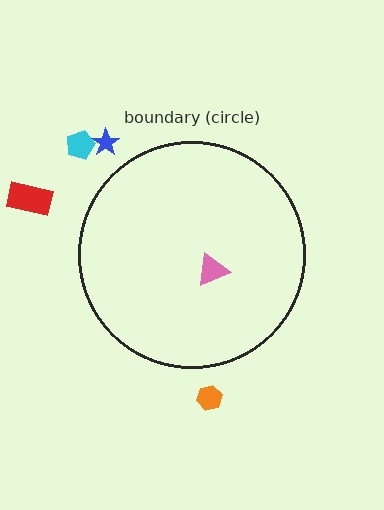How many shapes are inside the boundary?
1 inside, 4 outside.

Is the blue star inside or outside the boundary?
Outside.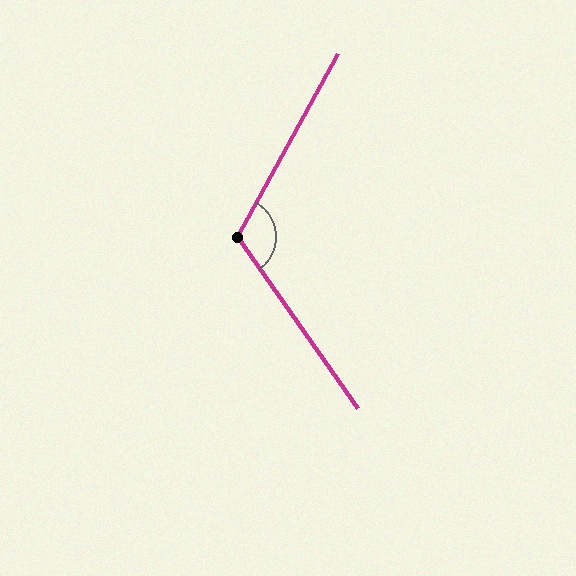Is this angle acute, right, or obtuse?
It is obtuse.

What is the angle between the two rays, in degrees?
Approximately 116 degrees.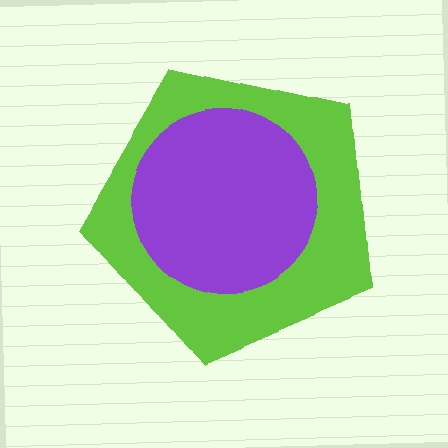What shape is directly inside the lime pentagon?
The purple circle.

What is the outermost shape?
The lime pentagon.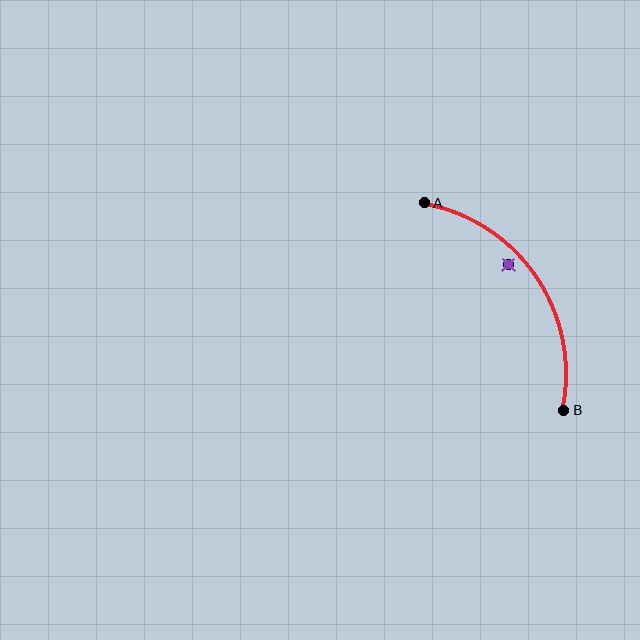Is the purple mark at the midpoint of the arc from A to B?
No — the purple mark does not lie on the arc at all. It sits slightly inside the curve.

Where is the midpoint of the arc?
The arc midpoint is the point on the curve farthest from the straight line joining A and B. It sits above and to the right of that line.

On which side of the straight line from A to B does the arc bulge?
The arc bulges above and to the right of the straight line connecting A and B.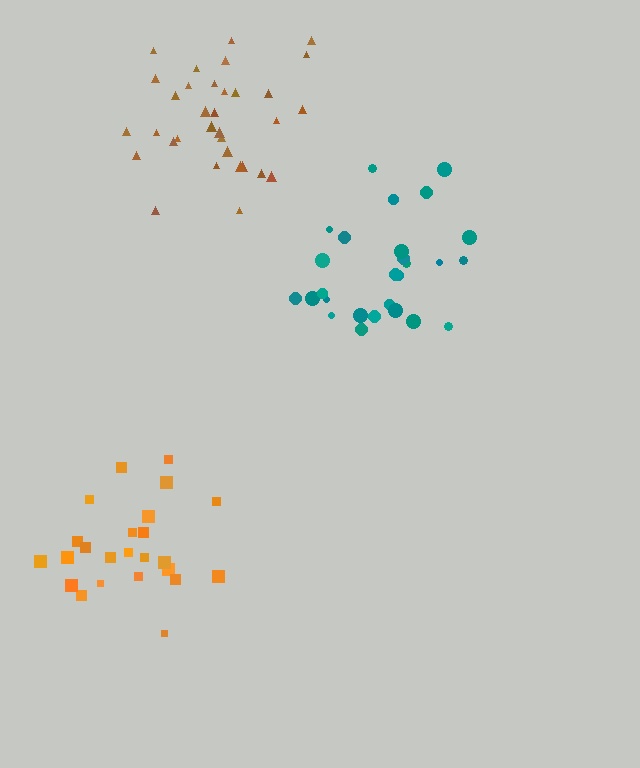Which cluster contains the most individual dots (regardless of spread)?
Brown (33).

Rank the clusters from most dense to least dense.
brown, orange, teal.